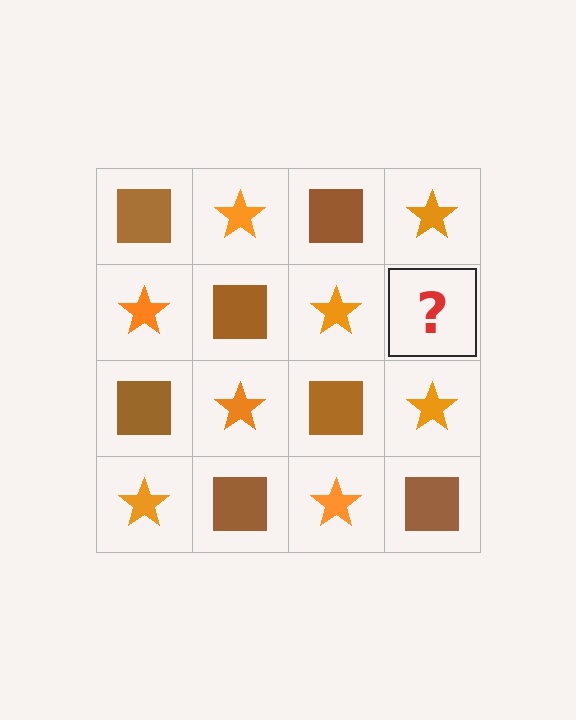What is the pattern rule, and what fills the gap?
The rule is that it alternates brown square and orange star in a checkerboard pattern. The gap should be filled with a brown square.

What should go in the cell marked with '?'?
The missing cell should contain a brown square.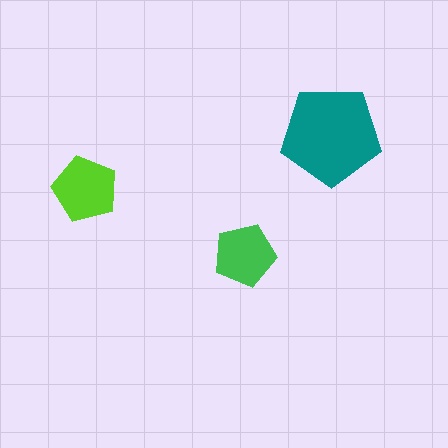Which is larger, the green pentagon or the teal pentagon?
The teal one.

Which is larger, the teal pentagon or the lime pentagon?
The teal one.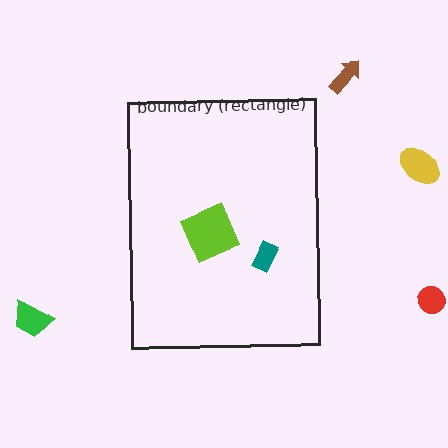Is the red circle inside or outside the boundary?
Outside.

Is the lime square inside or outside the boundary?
Inside.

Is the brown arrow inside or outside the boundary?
Outside.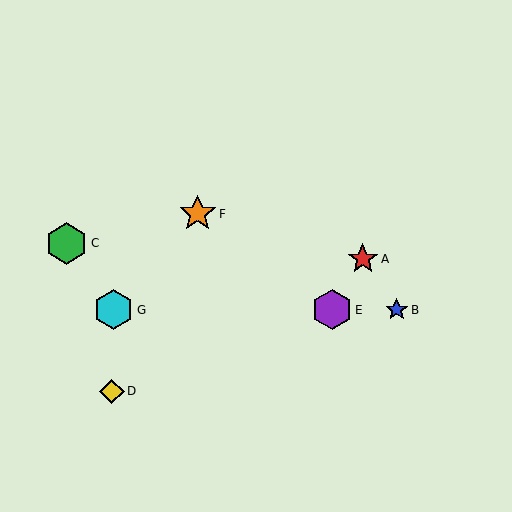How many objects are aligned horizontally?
3 objects (B, E, G) are aligned horizontally.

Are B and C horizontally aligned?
No, B is at y≈310 and C is at y≈243.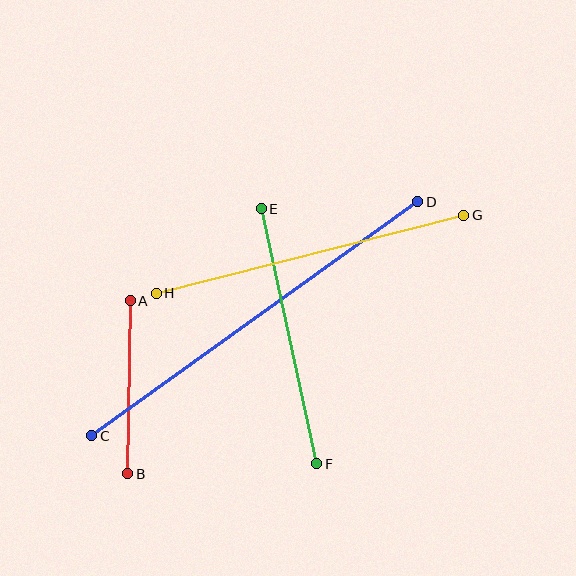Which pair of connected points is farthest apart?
Points C and D are farthest apart.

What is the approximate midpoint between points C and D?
The midpoint is at approximately (255, 319) pixels.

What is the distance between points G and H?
The distance is approximately 317 pixels.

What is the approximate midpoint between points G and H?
The midpoint is at approximately (310, 254) pixels.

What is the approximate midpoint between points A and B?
The midpoint is at approximately (129, 387) pixels.